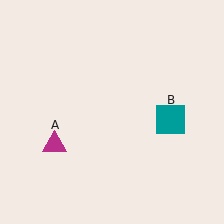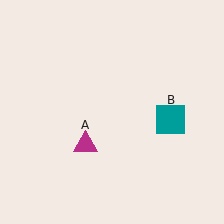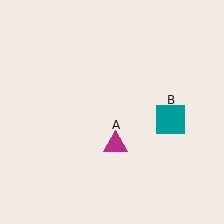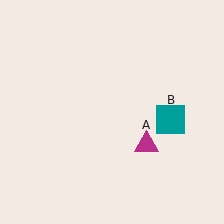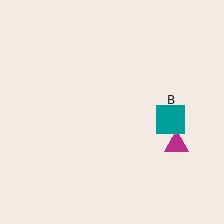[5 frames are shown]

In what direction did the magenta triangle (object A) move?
The magenta triangle (object A) moved right.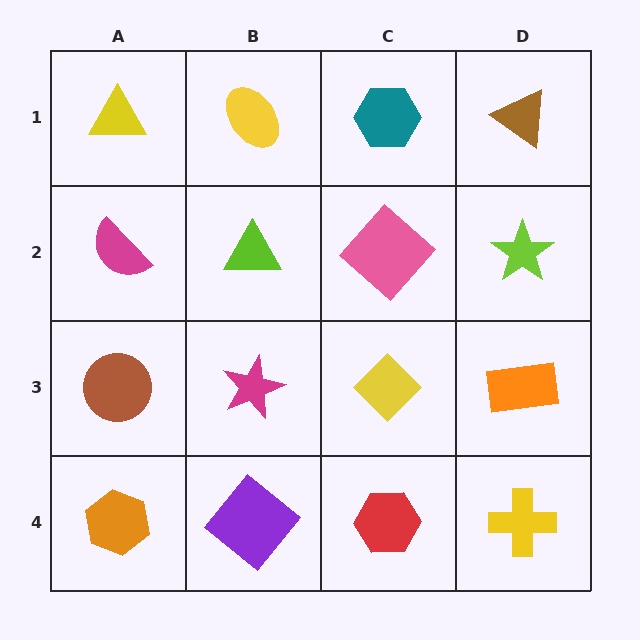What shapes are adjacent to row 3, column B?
A lime triangle (row 2, column B), a purple diamond (row 4, column B), a brown circle (row 3, column A), a yellow diamond (row 3, column C).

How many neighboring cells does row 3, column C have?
4.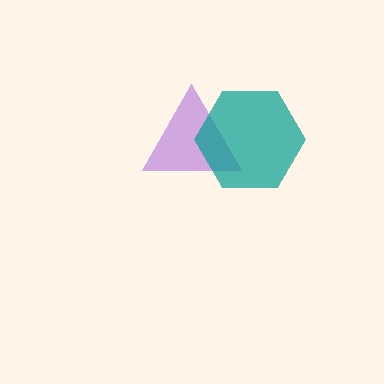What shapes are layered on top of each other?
The layered shapes are: a purple triangle, a teal hexagon.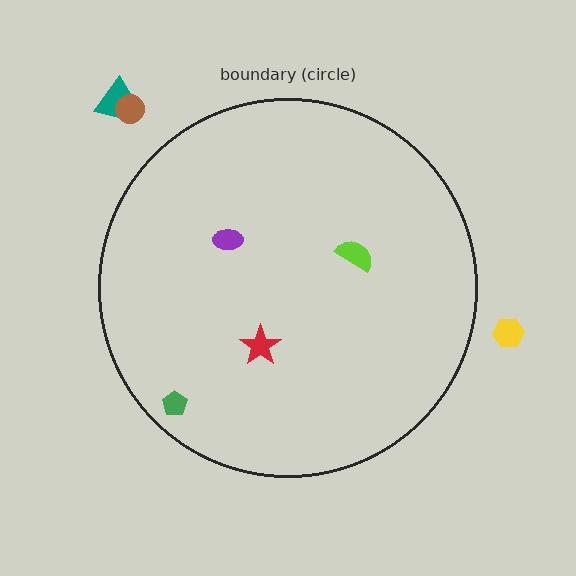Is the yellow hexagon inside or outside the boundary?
Outside.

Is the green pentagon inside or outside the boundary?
Inside.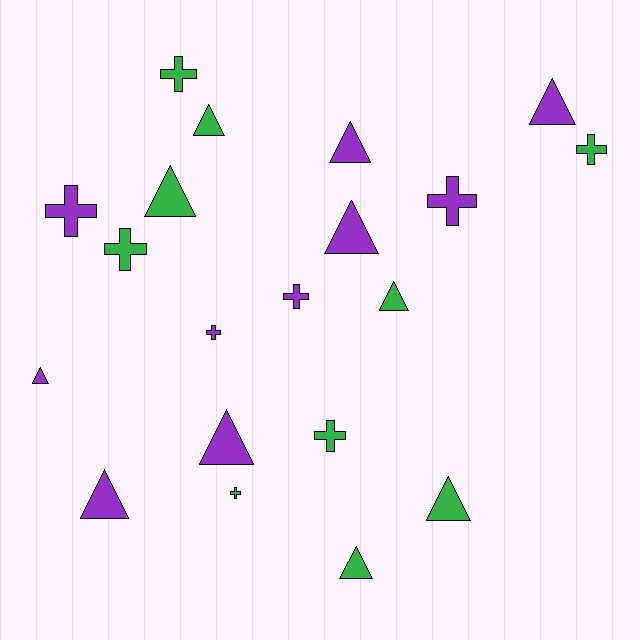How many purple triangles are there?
There are 6 purple triangles.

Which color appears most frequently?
Green, with 10 objects.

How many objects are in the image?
There are 20 objects.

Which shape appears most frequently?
Triangle, with 11 objects.